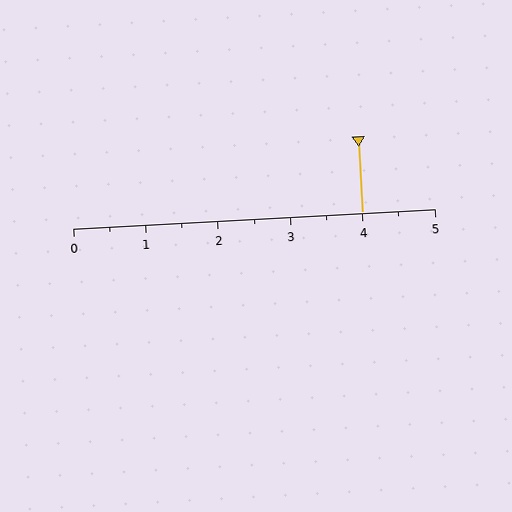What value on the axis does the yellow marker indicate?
The marker indicates approximately 4.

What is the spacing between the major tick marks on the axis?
The major ticks are spaced 1 apart.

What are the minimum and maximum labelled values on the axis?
The axis runs from 0 to 5.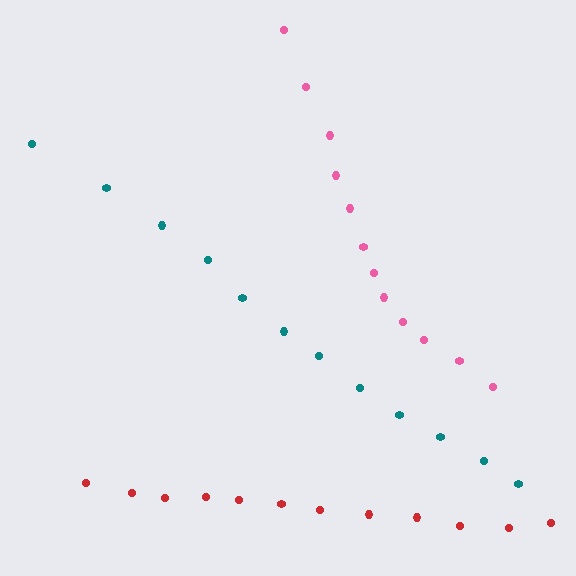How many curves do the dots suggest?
There are 3 distinct paths.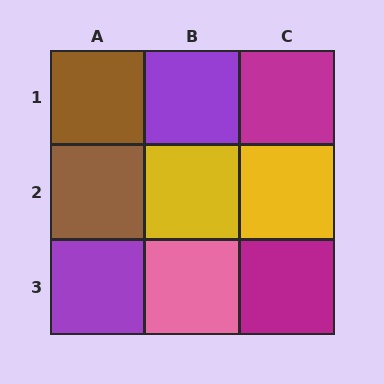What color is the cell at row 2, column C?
Yellow.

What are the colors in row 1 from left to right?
Brown, purple, magenta.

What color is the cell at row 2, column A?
Brown.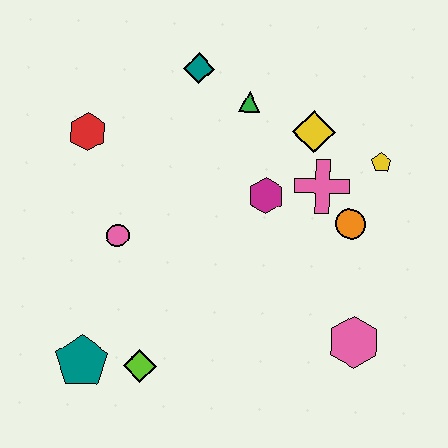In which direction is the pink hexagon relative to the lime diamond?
The pink hexagon is to the right of the lime diamond.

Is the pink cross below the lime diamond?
No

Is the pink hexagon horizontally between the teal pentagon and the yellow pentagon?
Yes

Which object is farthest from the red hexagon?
The pink hexagon is farthest from the red hexagon.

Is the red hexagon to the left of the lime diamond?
Yes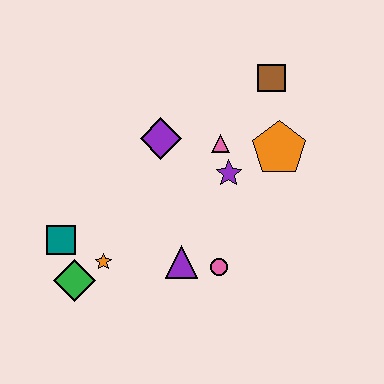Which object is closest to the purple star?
The pink triangle is closest to the purple star.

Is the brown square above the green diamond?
Yes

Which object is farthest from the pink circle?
The brown square is farthest from the pink circle.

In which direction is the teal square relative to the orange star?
The teal square is to the left of the orange star.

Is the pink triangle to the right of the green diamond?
Yes